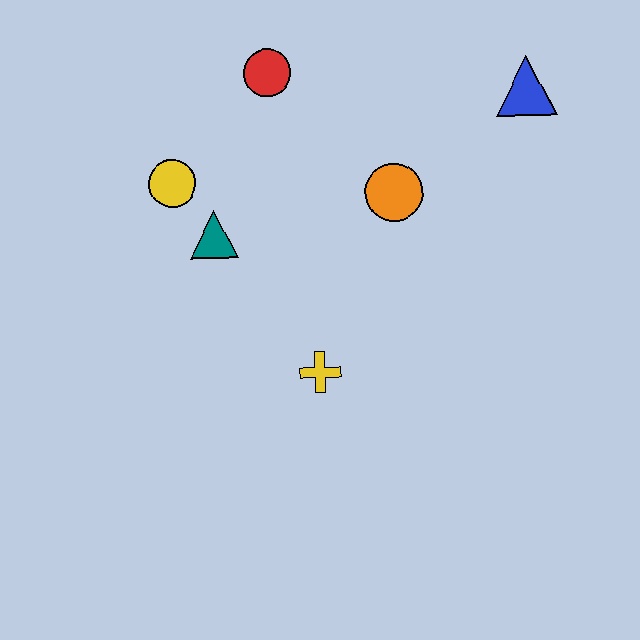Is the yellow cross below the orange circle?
Yes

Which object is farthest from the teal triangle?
The blue triangle is farthest from the teal triangle.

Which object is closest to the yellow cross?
The teal triangle is closest to the yellow cross.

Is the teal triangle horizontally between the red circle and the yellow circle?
Yes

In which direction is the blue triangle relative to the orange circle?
The blue triangle is to the right of the orange circle.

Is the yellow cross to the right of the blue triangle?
No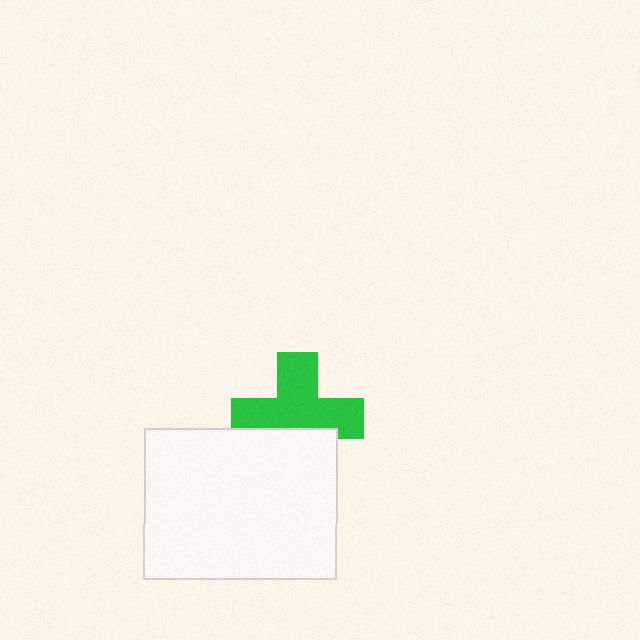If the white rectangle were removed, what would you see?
You would see the complete green cross.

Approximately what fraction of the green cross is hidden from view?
Roughly 34% of the green cross is hidden behind the white rectangle.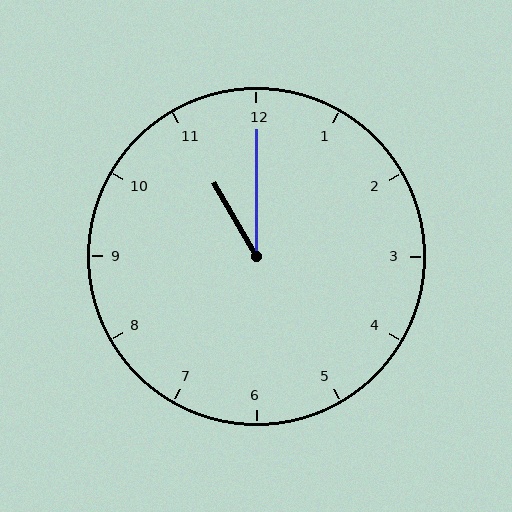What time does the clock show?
11:00.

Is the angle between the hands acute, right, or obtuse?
It is acute.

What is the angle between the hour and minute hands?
Approximately 30 degrees.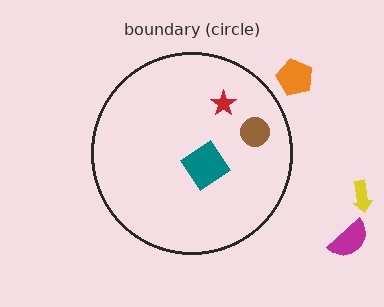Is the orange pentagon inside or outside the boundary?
Outside.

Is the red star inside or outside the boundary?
Inside.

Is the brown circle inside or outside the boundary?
Inside.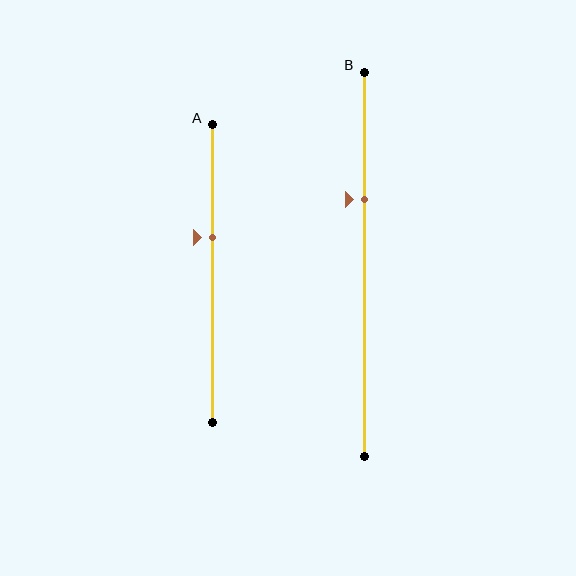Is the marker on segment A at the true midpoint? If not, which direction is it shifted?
No, the marker on segment A is shifted upward by about 12% of the segment length.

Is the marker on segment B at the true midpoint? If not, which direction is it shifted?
No, the marker on segment B is shifted upward by about 17% of the segment length.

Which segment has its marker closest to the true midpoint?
Segment A has its marker closest to the true midpoint.